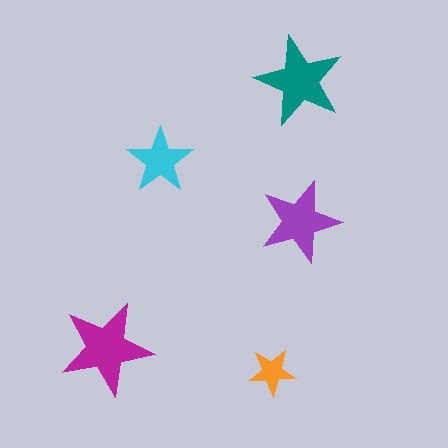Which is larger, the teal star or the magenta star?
The magenta one.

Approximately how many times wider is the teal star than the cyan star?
About 1.5 times wider.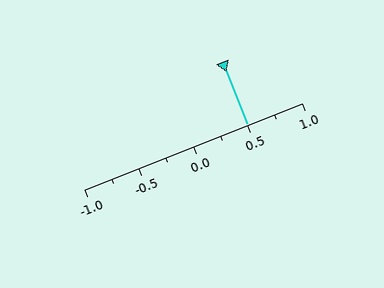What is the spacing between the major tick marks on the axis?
The major ticks are spaced 0.5 apart.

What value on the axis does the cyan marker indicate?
The marker indicates approximately 0.5.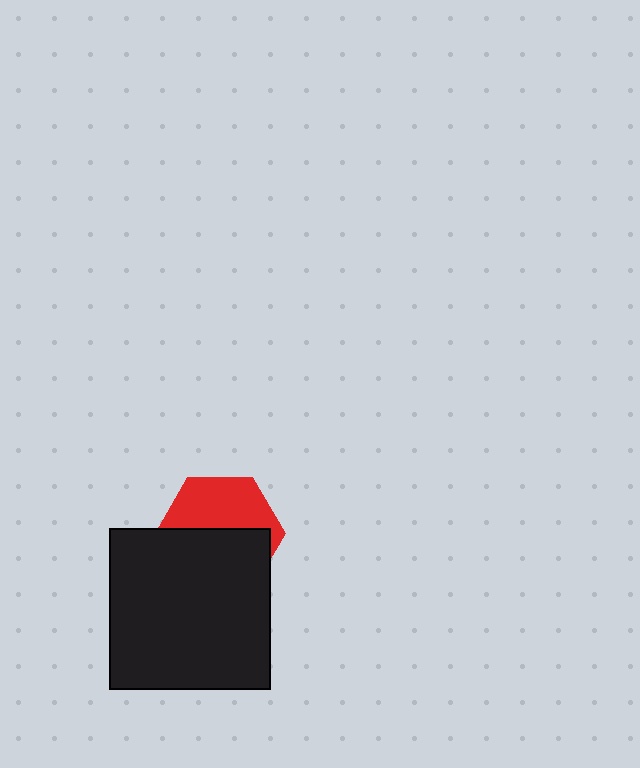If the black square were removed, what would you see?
You would see the complete red hexagon.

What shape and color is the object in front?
The object in front is a black square.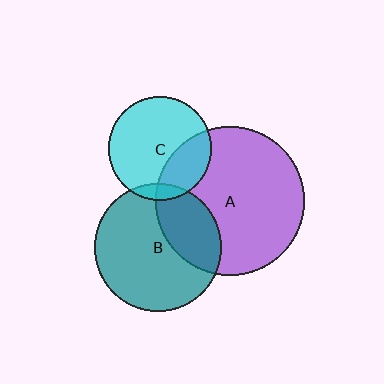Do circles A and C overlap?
Yes.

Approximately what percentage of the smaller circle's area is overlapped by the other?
Approximately 30%.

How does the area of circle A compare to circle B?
Approximately 1.4 times.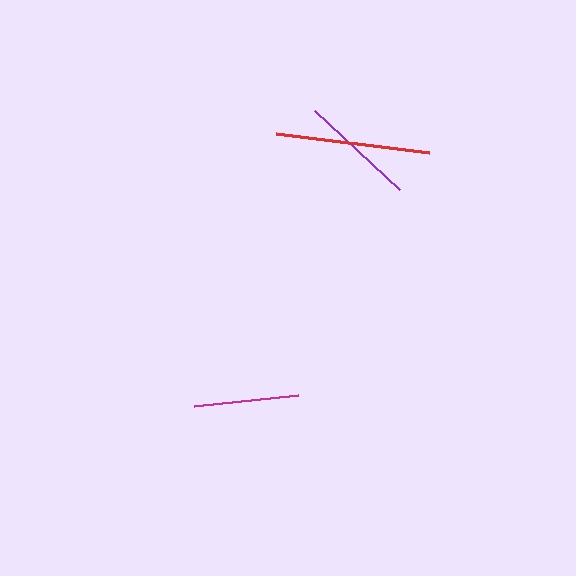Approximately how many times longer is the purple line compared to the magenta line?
The purple line is approximately 1.1 times the length of the magenta line.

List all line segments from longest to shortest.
From longest to shortest: red, purple, magenta.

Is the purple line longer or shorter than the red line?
The red line is longer than the purple line.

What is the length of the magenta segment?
The magenta segment is approximately 104 pixels long.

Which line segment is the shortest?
The magenta line is the shortest at approximately 104 pixels.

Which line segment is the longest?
The red line is the longest at approximately 154 pixels.